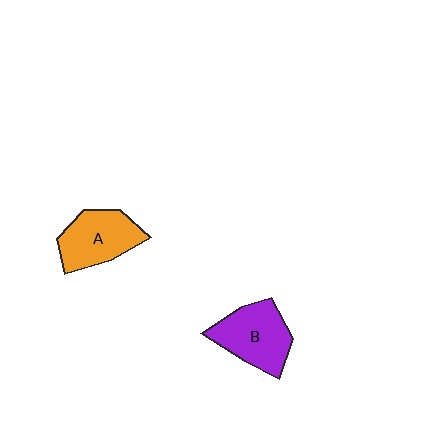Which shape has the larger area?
Shape B (purple).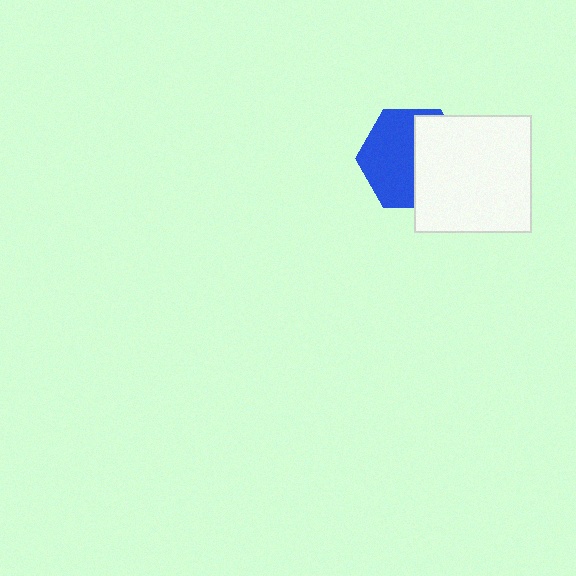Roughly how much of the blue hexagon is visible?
About half of it is visible (roughly 54%).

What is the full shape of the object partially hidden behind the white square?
The partially hidden object is a blue hexagon.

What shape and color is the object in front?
The object in front is a white square.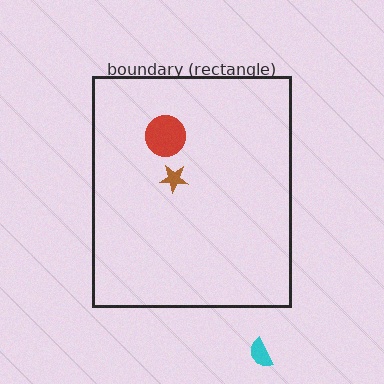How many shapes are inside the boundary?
2 inside, 1 outside.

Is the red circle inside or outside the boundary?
Inside.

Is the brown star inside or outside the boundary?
Inside.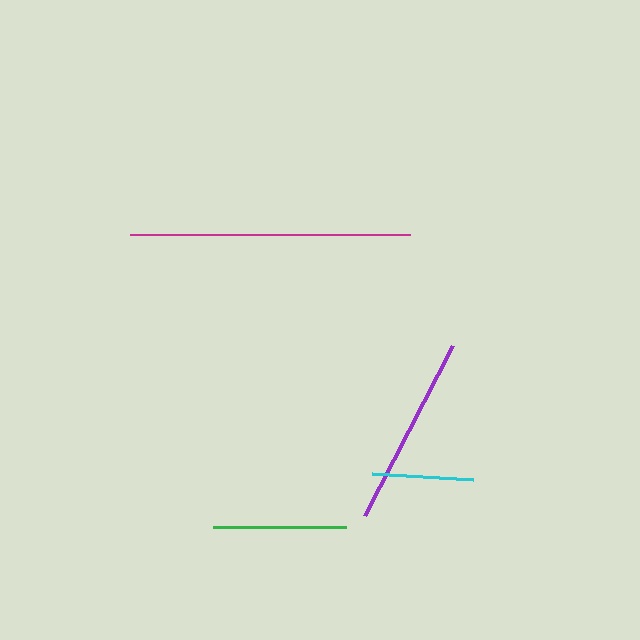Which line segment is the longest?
The magenta line is the longest at approximately 280 pixels.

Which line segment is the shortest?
The cyan line is the shortest at approximately 101 pixels.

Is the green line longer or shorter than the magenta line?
The magenta line is longer than the green line.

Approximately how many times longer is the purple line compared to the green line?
The purple line is approximately 1.4 times the length of the green line.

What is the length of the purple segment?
The purple segment is approximately 191 pixels long.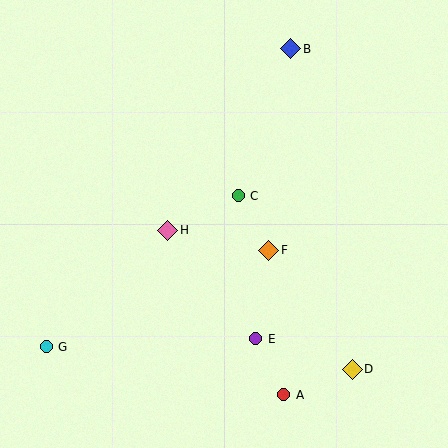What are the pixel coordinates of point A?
Point A is at (284, 395).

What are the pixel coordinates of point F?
Point F is at (269, 250).